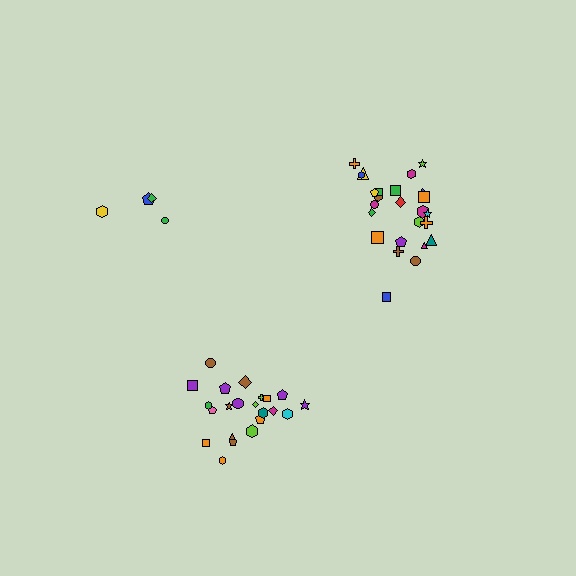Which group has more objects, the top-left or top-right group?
The top-right group.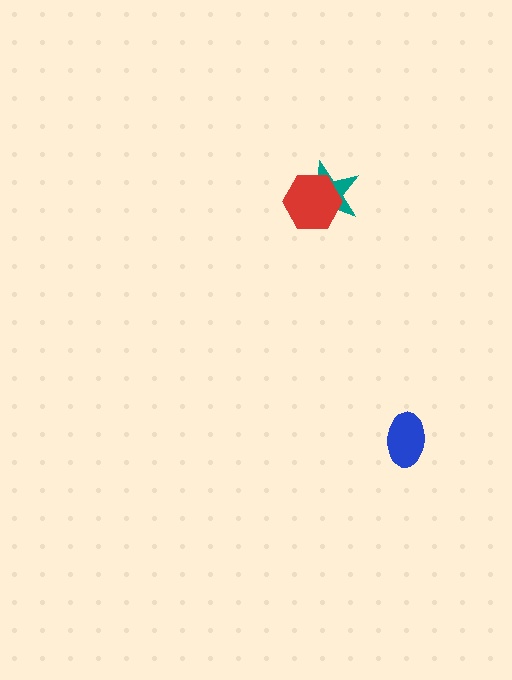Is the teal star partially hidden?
Yes, it is partially covered by another shape.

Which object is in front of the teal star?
The red hexagon is in front of the teal star.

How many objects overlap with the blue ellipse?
0 objects overlap with the blue ellipse.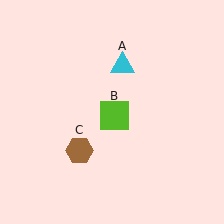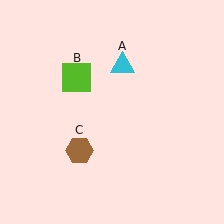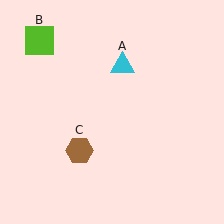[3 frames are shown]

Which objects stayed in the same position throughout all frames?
Cyan triangle (object A) and brown hexagon (object C) remained stationary.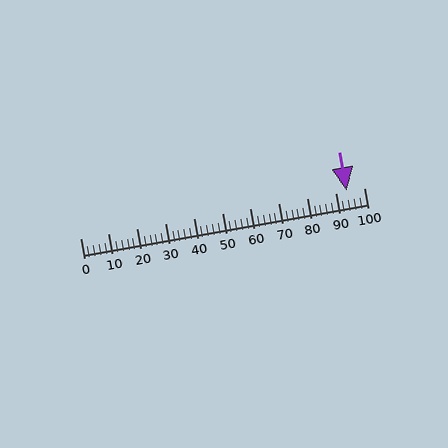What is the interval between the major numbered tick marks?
The major tick marks are spaced 10 units apart.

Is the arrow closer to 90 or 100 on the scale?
The arrow is closer to 90.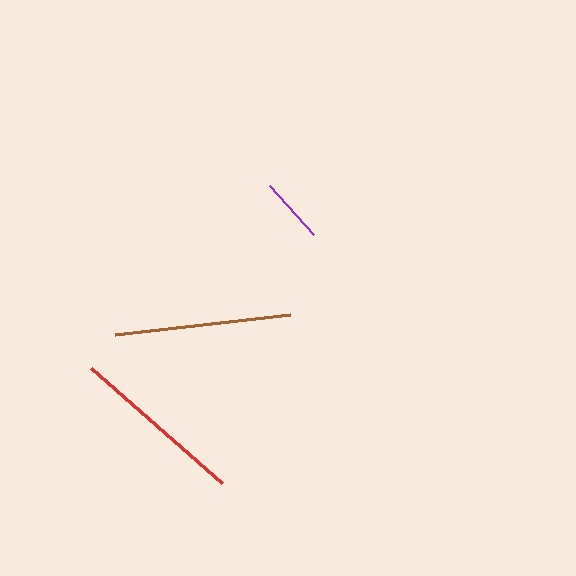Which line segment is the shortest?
The purple line is the shortest at approximately 66 pixels.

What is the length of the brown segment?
The brown segment is approximately 176 pixels long.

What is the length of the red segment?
The red segment is approximately 174 pixels long.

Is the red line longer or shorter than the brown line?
The brown line is longer than the red line.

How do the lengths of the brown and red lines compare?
The brown and red lines are approximately the same length.